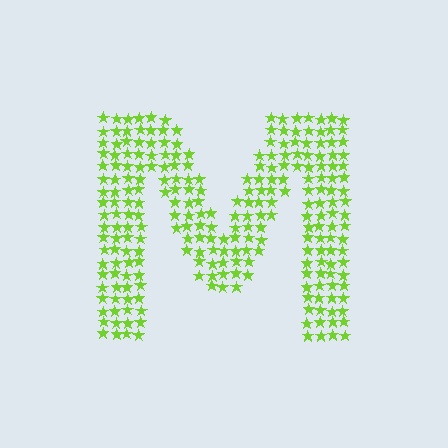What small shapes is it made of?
It is made of small stars.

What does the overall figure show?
The overall figure shows the letter M.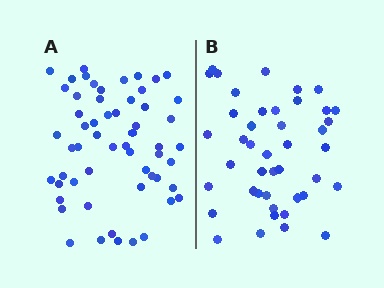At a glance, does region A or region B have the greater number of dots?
Region A (the left region) has more dots.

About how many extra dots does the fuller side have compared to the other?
Region A has approximately 15 more dots than region B.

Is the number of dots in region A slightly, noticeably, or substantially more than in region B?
Region A has noticeably more, but not dramatically so. The ratio is roughly 1.3 to 1.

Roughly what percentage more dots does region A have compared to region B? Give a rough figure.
About 35% more.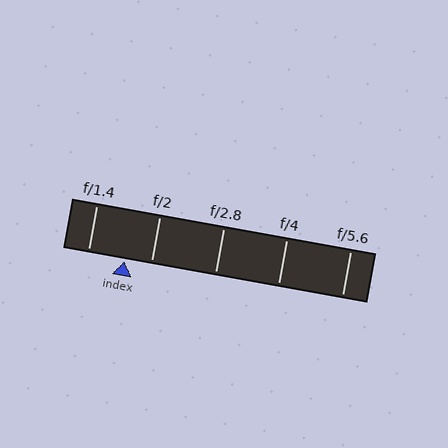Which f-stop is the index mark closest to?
The index mark is closest to f/2.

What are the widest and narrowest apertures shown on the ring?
The widest aperture shown is f/1.4 and the narrowest is f/5.6.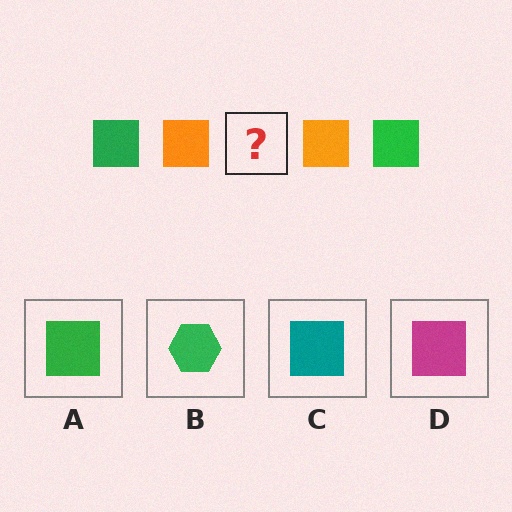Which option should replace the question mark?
Option A.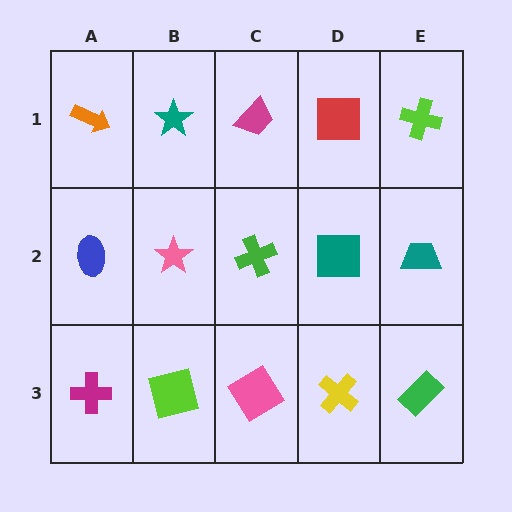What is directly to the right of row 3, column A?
A lime square.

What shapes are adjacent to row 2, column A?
An orange arrow (row 1, column A), a magenta cross (row 3, column A), a pink star (row 2, column B).